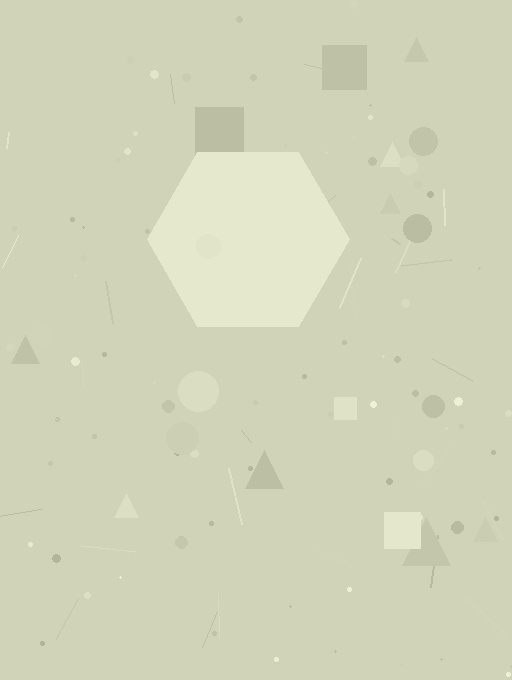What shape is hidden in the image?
A hexagon is hidden in the image.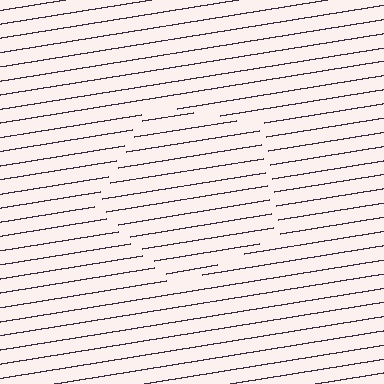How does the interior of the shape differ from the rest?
The interior of the shape contains the same grating, shifted by half a period — the contour is defined by the phase discontinuity where line-ends from the inner and outer gratings abut.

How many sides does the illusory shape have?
5 sides — the line-ends trace a pentagon.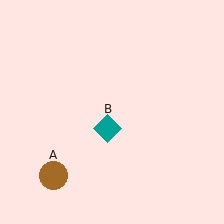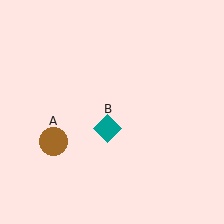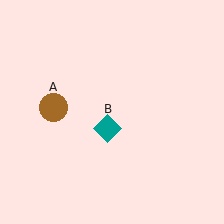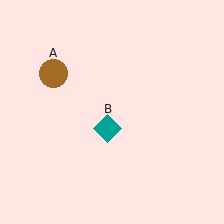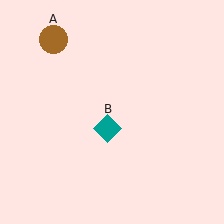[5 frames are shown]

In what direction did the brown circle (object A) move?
The brown circle (object A) moved up.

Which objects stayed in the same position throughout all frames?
Teal diamond (object B) remained stationary.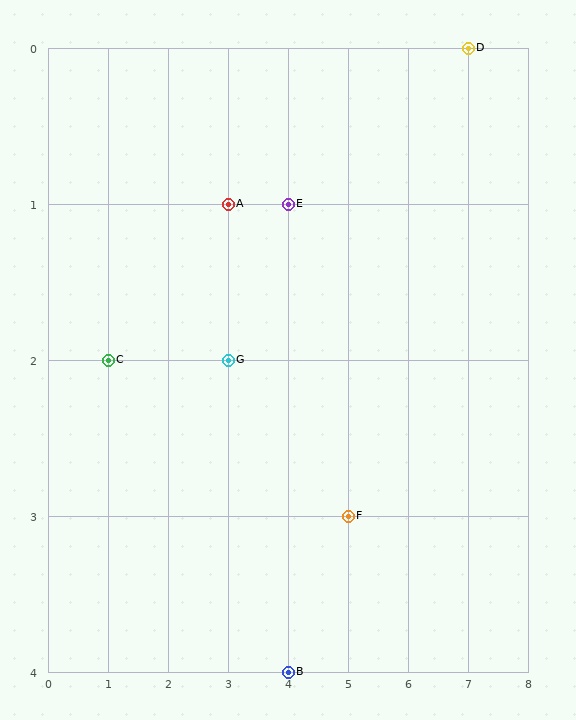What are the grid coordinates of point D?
Point D is at grid coordinates (7, 0).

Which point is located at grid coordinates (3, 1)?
Point A is at (3, 1).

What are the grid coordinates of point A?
Point A is at grid coordinates (3, 1).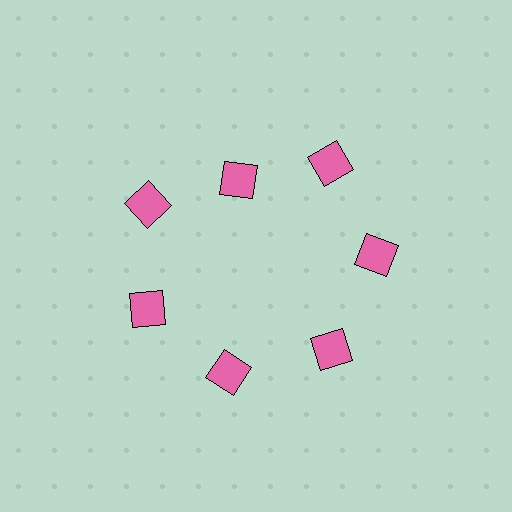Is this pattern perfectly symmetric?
No. The 7 pink squares are arranged in a ring, but one element near the 12 o'clock position is pulled inward toward the center, breaking the 7-fold rotational symmetry.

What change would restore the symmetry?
The symmetry would be restored by moving it outward, back onto the ring so that all 7 squares sit at equal angles and equal distance from the center.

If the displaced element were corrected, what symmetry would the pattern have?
It would have 7-fold rotational symmetry — the pattern would map onto itself every 51 degrees.